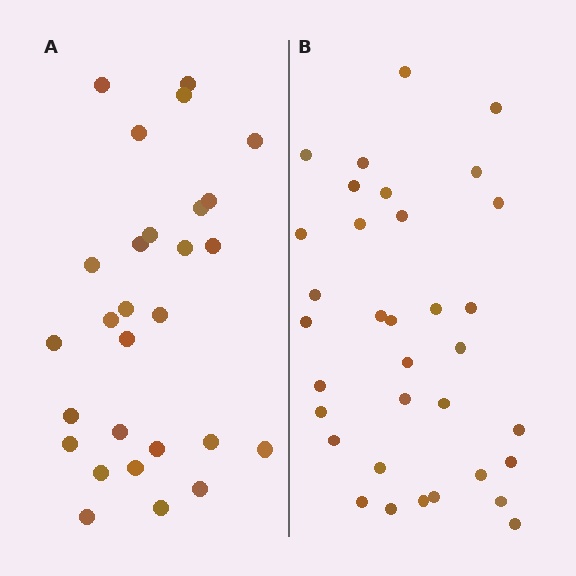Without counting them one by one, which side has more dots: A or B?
Region B (the right region) has more dots.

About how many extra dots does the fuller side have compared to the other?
Region B has about 6 more dots than region A.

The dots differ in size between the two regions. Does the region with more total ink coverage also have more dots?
No. Region A has more total ink coverage because its dots are larger, but region B actually contains more individual dots. Total area can be misleading — the number of items is what matters here.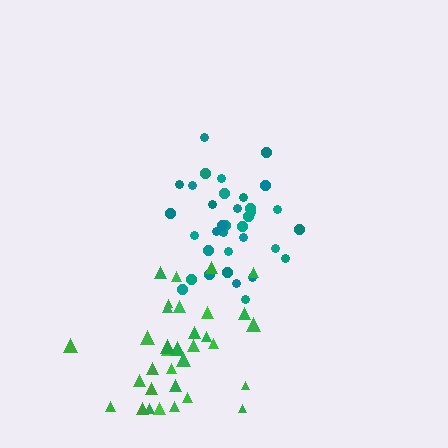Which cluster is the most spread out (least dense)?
Green.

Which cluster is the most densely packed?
Teal.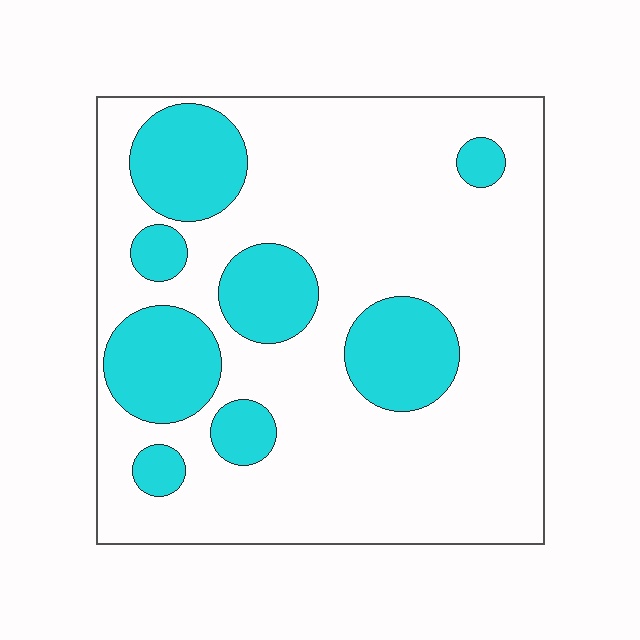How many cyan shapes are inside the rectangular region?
8.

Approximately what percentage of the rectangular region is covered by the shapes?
Approximately 25%.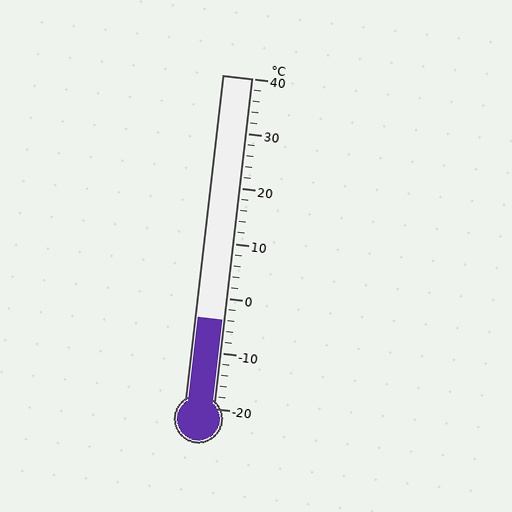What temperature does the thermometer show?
The thermometer shows approximately -4°C.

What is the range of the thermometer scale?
The thermometer scale ranges from -20°C to 40°C.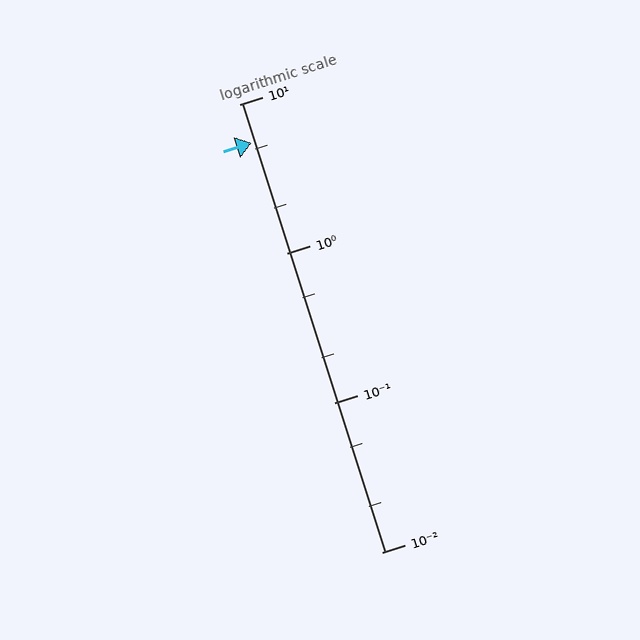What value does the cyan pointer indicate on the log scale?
The pointer indicates approximately 5.5.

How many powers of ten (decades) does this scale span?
The scale spans 3 decades, from 0.01 to 10.